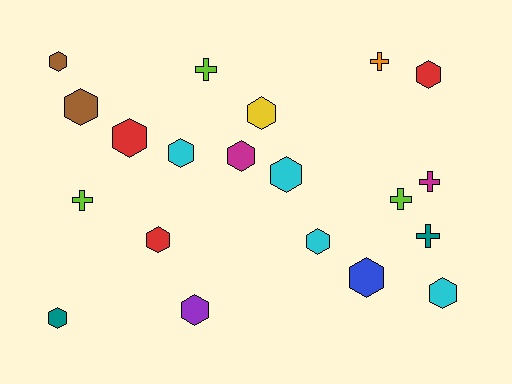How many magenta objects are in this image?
There are 2 magenta objects.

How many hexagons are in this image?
There are 14 hexagons.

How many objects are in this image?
There are 20 objects.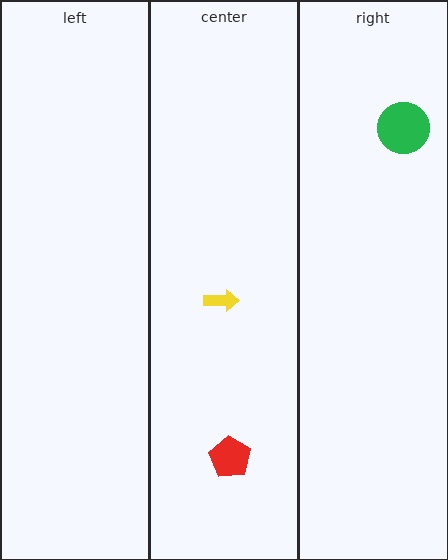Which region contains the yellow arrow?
The center region.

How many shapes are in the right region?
1.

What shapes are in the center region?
The yellow arrow, the red pentagon.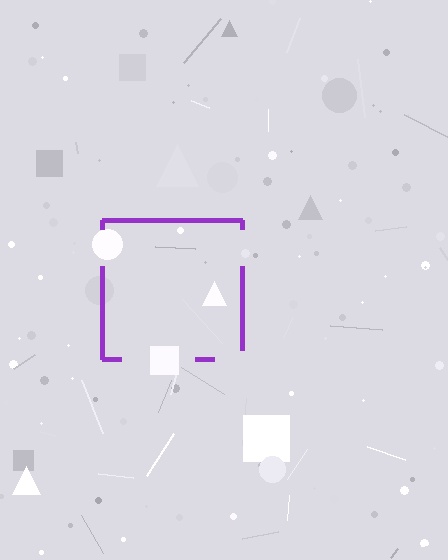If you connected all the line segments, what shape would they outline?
They would outline a square.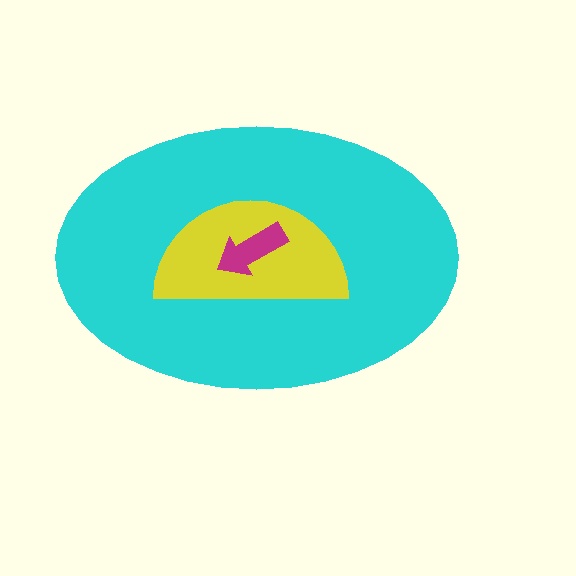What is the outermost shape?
The cyan ellipse.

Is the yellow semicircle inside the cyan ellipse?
Yes.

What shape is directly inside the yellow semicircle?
The magenta arrow.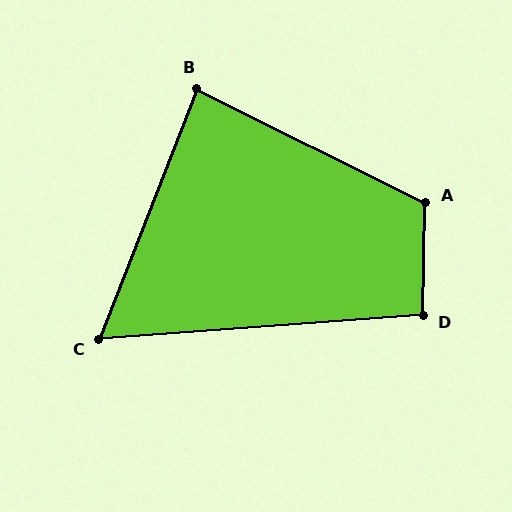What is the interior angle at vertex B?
Approximately 85 degrees (acute).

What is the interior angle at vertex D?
Approximately 95 degrees (obtuse).